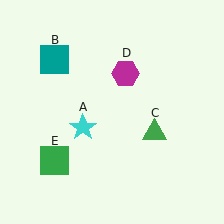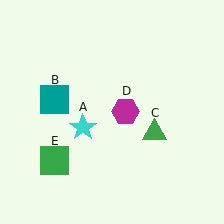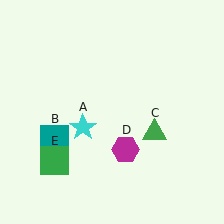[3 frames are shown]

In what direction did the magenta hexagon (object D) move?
The magenta hexagon (object D) moved down.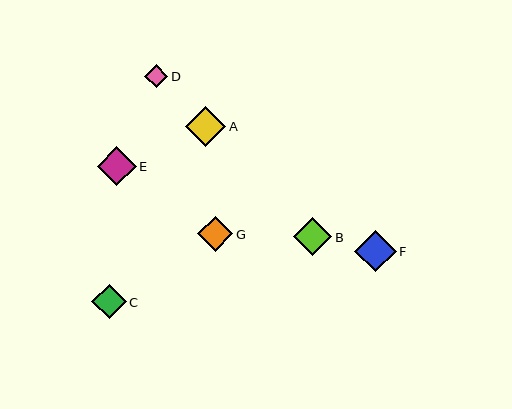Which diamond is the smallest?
Diamond D is the smallest with a size of approximately 23 pixels.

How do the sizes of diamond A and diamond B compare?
Diamond A and diamond B are approximately the same size.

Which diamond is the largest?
Diamond F is the largest with a size of approximately 41 pixels.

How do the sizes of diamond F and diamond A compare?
Diamond F and diamond A are approximately the same size.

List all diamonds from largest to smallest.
From largest to smallest: F, A, E, B, G, C, D.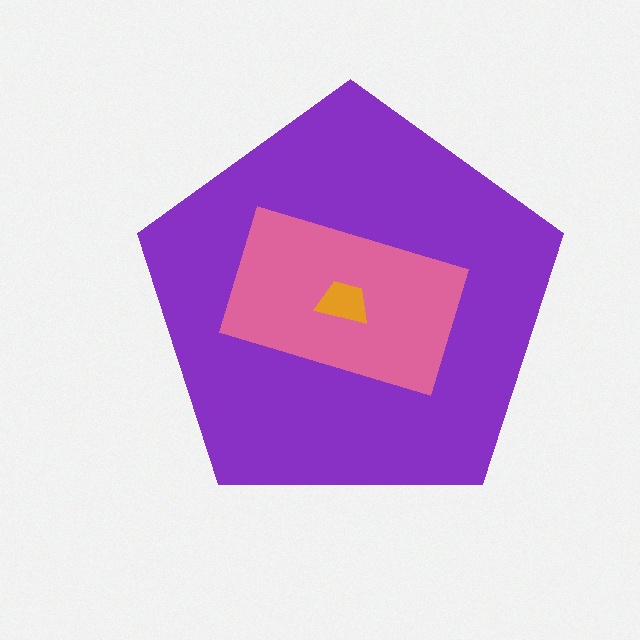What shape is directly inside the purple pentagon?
The pink rectangle.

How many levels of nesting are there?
3.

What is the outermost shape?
The purple pentagon.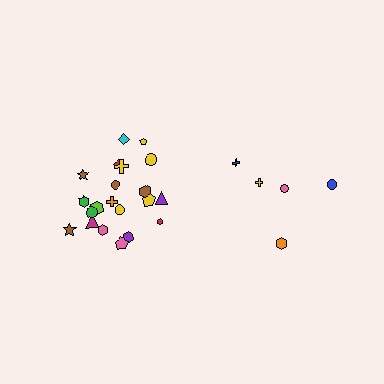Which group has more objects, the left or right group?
The left group.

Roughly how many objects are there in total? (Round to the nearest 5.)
Roughly 25 objects in total.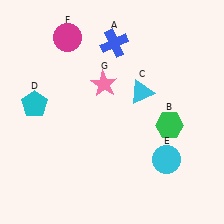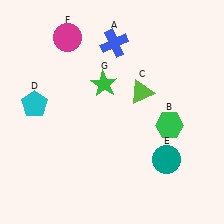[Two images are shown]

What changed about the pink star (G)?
In Image 1, G is pink. In Image 2, it changed to green.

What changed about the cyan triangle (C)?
In Image 1, C is cyan. In Image 2, it changed to lime.